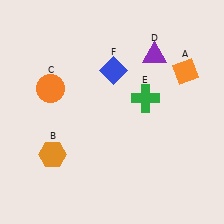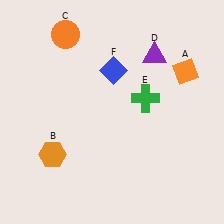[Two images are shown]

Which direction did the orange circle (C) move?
The orange circle (C) moved up.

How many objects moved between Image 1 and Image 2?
1 object moved between the two images.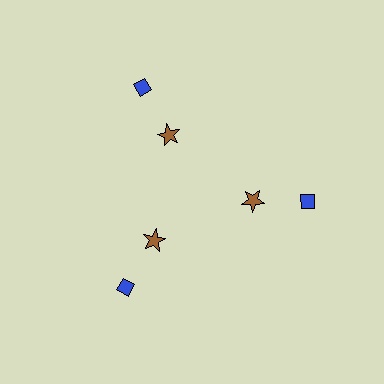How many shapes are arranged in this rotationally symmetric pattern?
There are 6 shapes, arranged in 3 groups of 2.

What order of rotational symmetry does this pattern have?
This pattern has 3-fold rotational symmetry.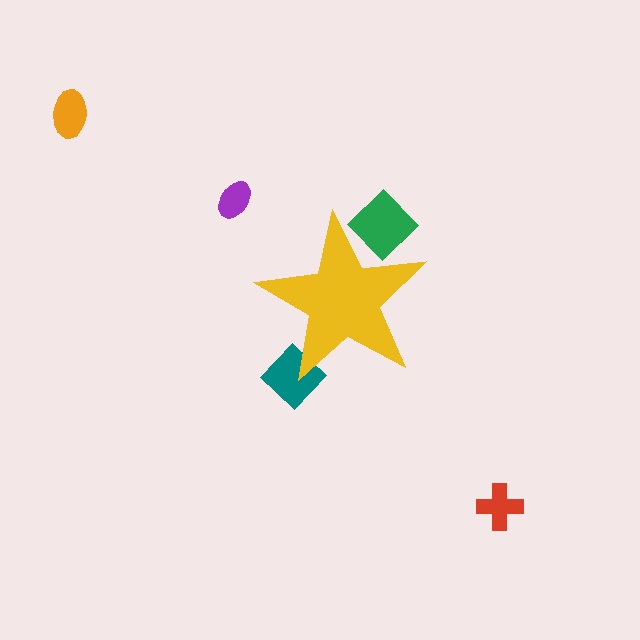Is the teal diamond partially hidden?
Yes, the teal diamond is partially hidden behind the yellow star.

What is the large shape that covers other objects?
A yellow star.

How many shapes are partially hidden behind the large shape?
2 shapes are partially hidden.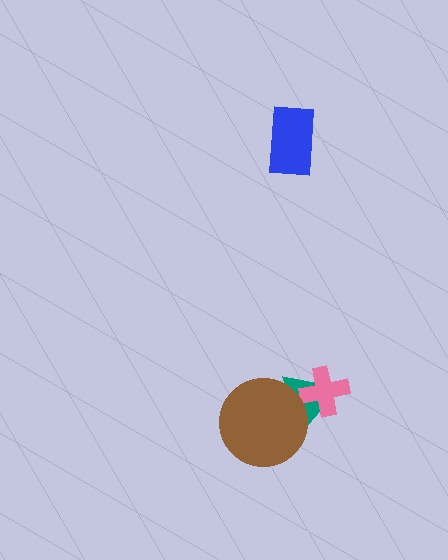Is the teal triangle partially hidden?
Yes, it is partially covered by another shape.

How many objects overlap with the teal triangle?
2 objects overlap with the teal triangle.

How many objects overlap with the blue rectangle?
0 objects overlap with the blue rectangle.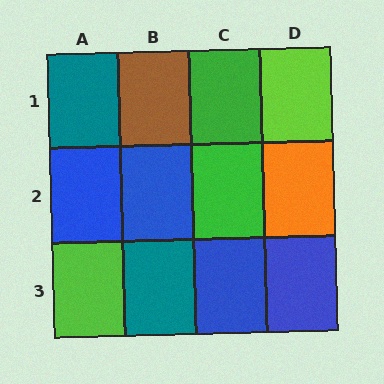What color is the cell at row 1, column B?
Brown.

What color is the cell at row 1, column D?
Lime.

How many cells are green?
2 cells are green.